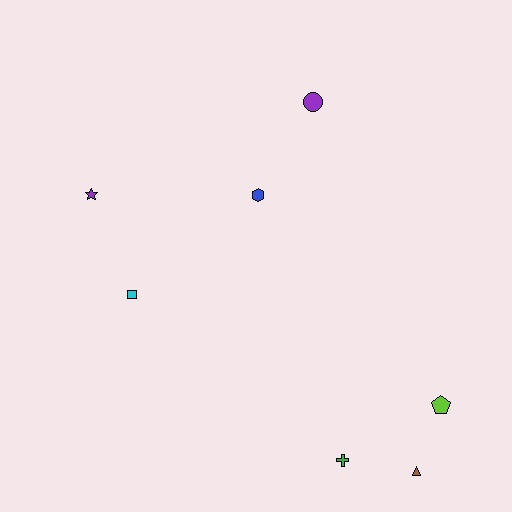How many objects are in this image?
There are 7 objects.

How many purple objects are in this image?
There are 2 purple objects.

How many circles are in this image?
There is 1 circle.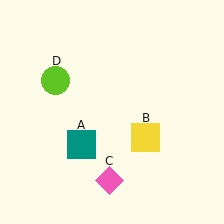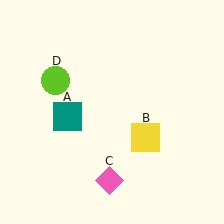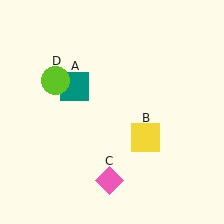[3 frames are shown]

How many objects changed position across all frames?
1 object changed position: teal square (object A).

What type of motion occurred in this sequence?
The teal square (object A) rotated clockwise around the center of the scene.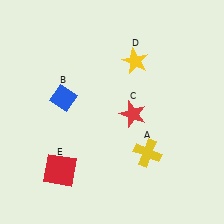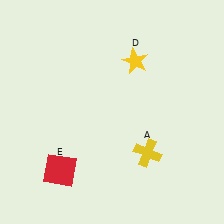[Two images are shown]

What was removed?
The red star (C), the blue diamond (B) were removed in Image 2.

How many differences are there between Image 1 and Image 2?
There are 2 differences between the two images.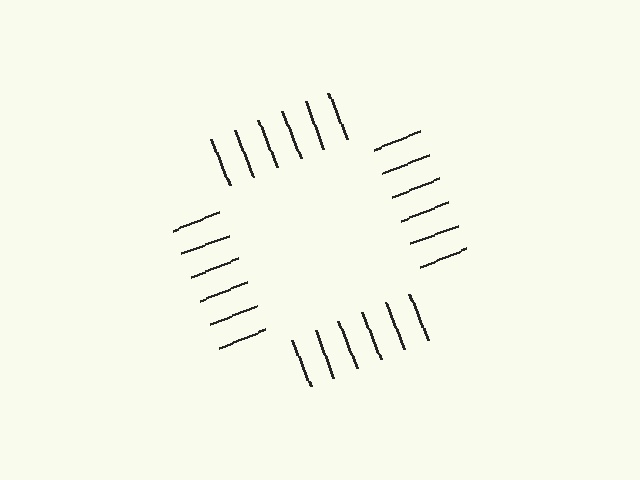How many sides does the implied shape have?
4 sides — the line-ends trace a square.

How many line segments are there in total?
24 — 6 along each of the 4 edges.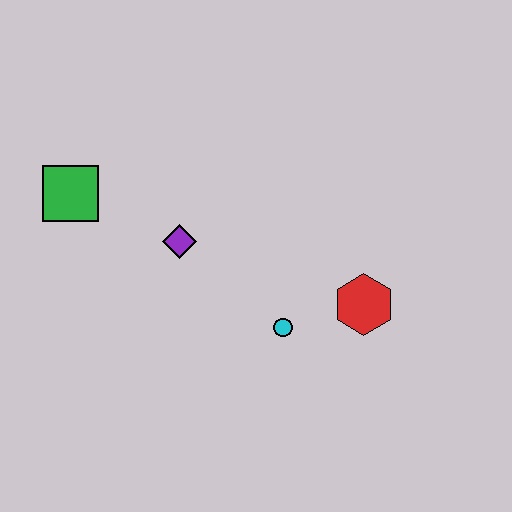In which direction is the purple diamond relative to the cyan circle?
The purple diamond is to the left of the cyan circle.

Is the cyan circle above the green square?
No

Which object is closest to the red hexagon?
The cyan circle is closest to the red hexagon.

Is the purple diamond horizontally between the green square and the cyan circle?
Yes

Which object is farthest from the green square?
The red hexagon is farthest from the green square.